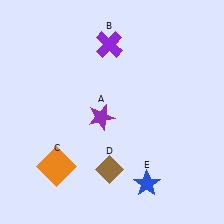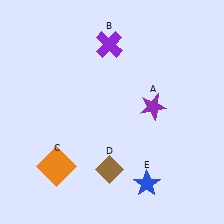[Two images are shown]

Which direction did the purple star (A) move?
The purple star (A) moved right.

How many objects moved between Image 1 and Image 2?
1 object moved between the two images.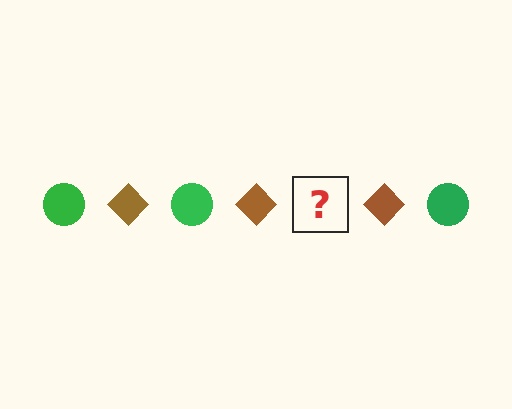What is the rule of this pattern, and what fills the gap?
The rule is that the pattern alternates between green circle and brown diamond. The gap should be filled with a green circle.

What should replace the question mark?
The question mark should be replaced with a green circle.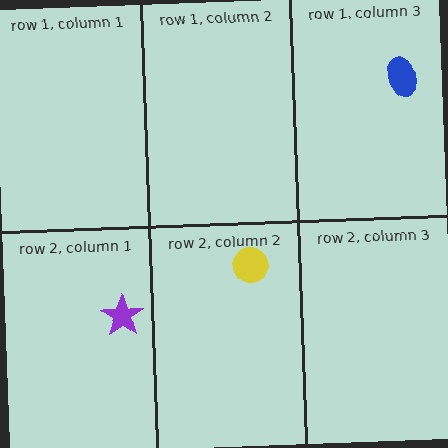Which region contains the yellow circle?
The row 2, column 2 region.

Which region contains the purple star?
The row 2, column 1 region.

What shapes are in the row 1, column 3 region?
The blue ellipse.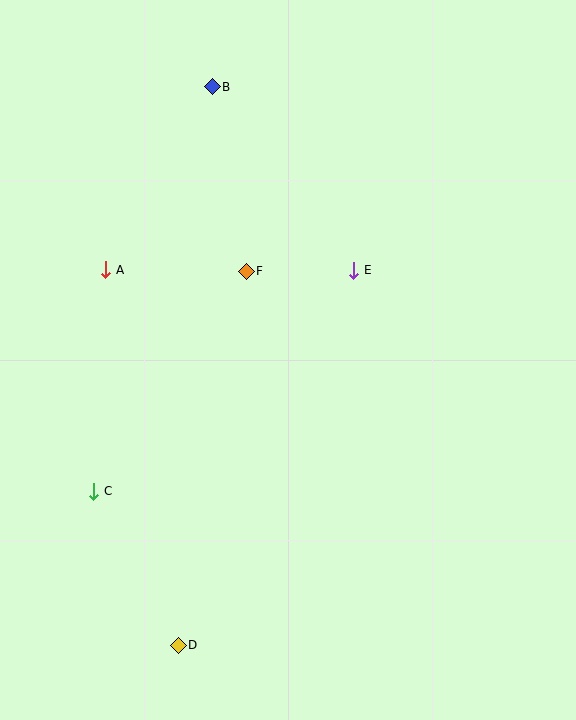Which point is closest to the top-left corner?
Point B is closest to the top-left corner.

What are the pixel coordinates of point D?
Point D is at (178, 645).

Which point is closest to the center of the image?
Point F at (246, 271) is closest to the center.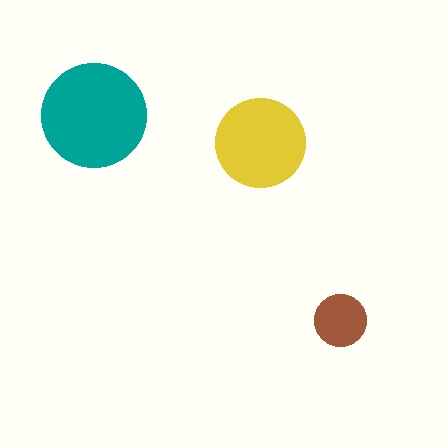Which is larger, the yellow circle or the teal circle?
The teal one.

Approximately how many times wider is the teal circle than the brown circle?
About 2 times wider.